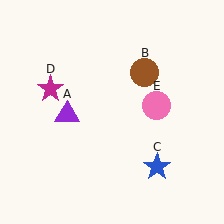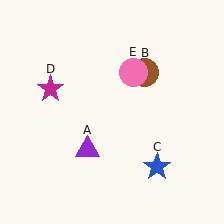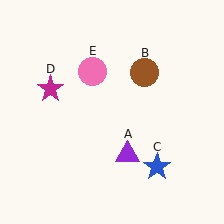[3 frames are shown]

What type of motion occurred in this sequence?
The purple triangle (object A), pink circle (object E) rotated counterclockwise around the center of the scene.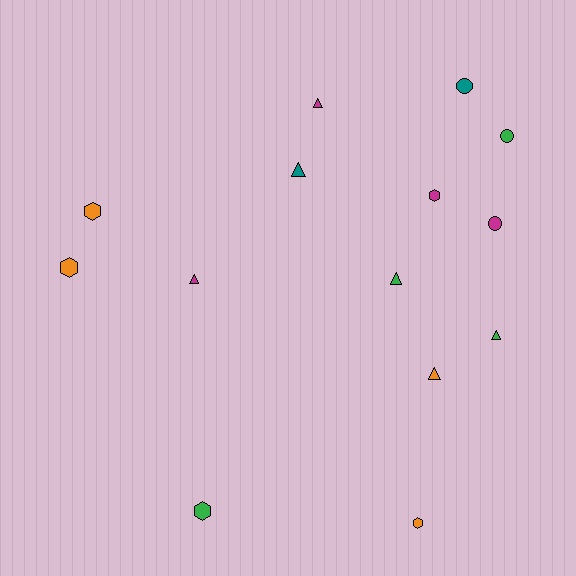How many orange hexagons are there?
There are 3 orange hexagons.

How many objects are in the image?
There are 14 objects.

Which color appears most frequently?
Orange, with 4 objects.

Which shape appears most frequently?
Triangle, with 6 objects.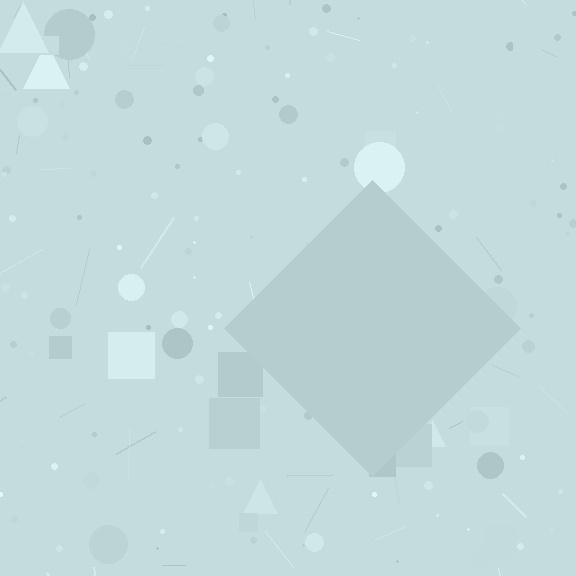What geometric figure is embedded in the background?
A diamond is embedded in the background.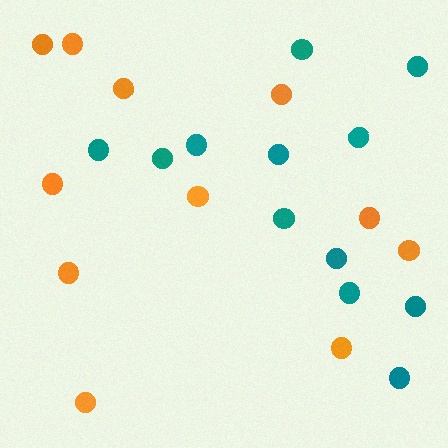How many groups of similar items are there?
There are 2 groups: one group of orange circles (11) and one group of teal circles (12).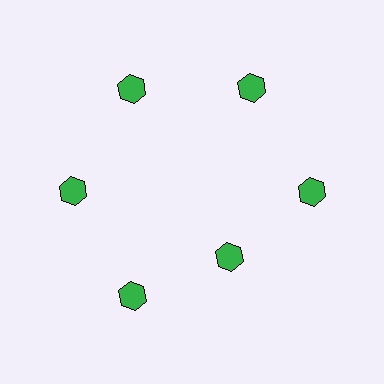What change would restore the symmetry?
The symmetry would be restored by moving it outward, back onto the ring so that all 6 hexagons sit at equal angles and equal distance from the center.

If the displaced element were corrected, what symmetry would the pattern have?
It would have 6-fold rotational symmetry — the pattern would map onto itself every 60 degrees.